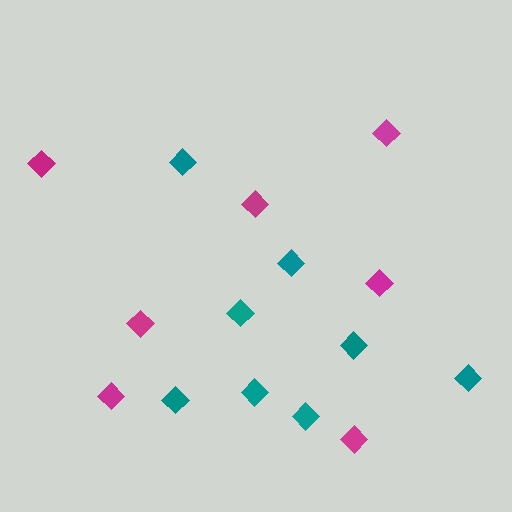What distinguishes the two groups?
There are 2 groups: one group of teal diamonds (8) and one group of magenta diamonds (7).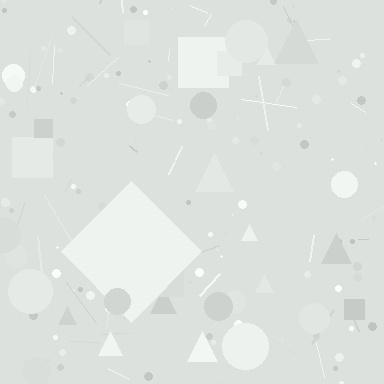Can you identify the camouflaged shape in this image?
The camouflaged shape is a diamond.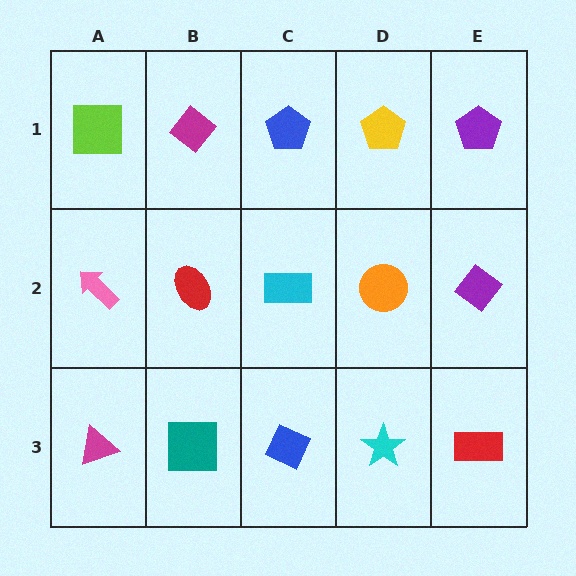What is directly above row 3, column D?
An orange circle.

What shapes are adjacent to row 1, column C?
A cyan rectangle (row 2, column C), a magenta diamond (row 1, column B), a yellow pentagon (row 1, column D).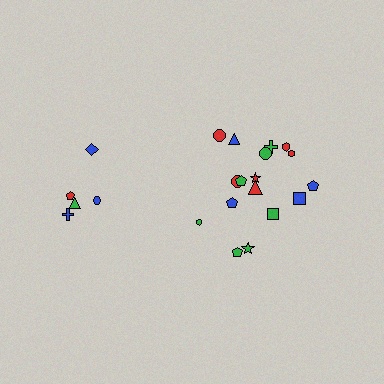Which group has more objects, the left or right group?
The right group.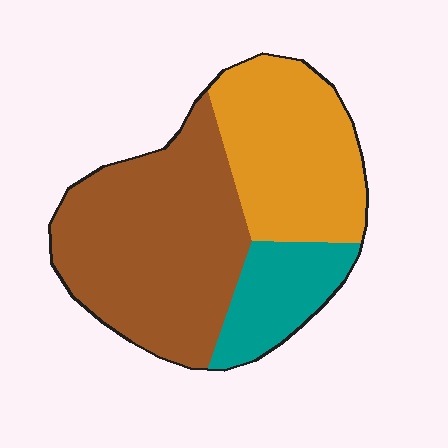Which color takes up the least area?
Teal, at roughly 15%.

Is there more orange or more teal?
Orange.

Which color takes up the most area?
Brown, at roughly 50%.